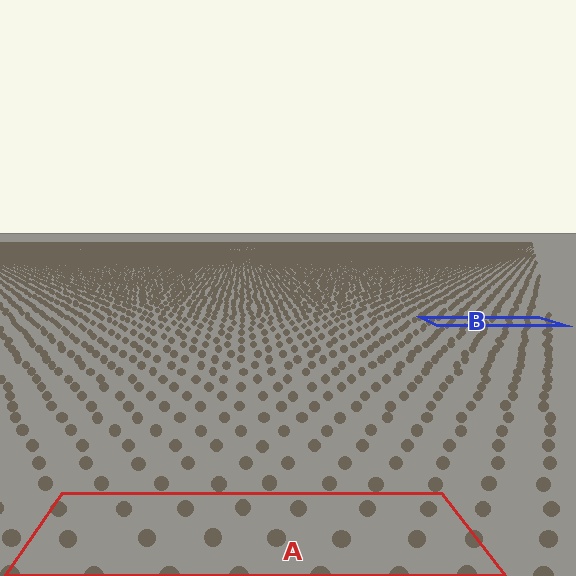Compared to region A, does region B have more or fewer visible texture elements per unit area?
Region B has more texture elements per unit area — they are packed more densely because it is farther away.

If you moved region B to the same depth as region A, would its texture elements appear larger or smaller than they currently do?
They would appear larger. At a closer depth, the same texture elements are projected at a bigger on-screen size.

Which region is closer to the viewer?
Region A is closer. The texture elements there are larger and more spread out.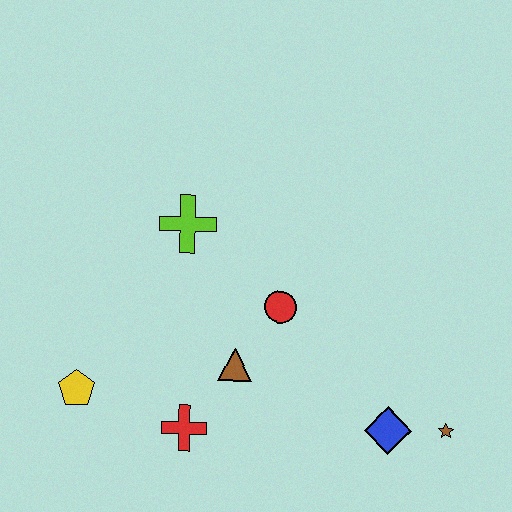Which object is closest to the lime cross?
The red circle is closest to the lime cross.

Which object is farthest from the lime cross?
The brown star is farthest from the lime cross.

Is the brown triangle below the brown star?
No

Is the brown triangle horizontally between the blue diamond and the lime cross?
Yes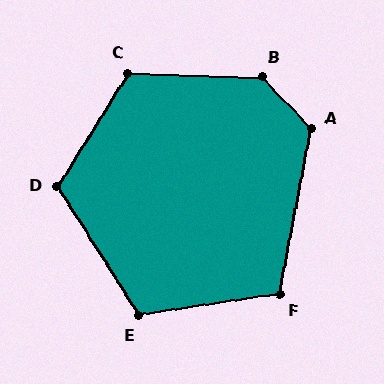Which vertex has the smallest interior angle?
F, at approximately 109 degrees.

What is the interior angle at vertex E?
Approximately 114 degrees (obtuse).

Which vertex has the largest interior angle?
B, at approximately 135 degrees.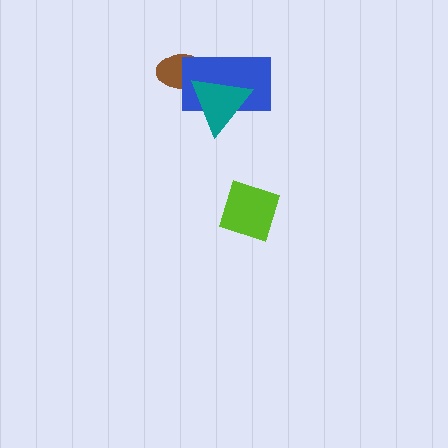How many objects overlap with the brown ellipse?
2 objects overlap with the brown ellipse.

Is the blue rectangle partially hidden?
Yes, it is partially covered by another shape.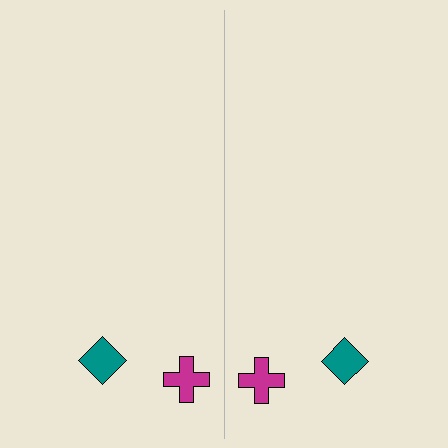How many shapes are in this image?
There are 4 shapes in this image.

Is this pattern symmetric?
Yes, this pattern has bilateral (reflection) symmetry.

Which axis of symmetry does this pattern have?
The pattern has a vertical axis of symmetry running through the center of the image.